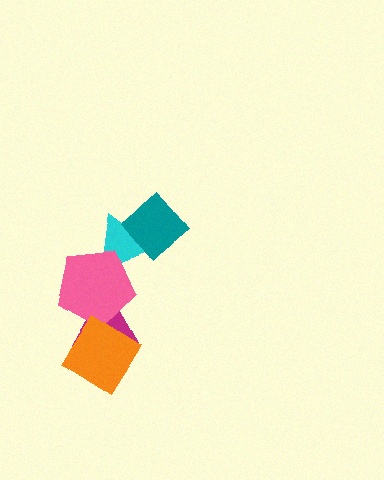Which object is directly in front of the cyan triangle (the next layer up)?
The teal diamond is directly in front of the cyan triangle.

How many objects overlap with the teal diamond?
1 object overlaps with the teal diamond.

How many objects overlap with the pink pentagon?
2 objects overlap with the pink pentagon.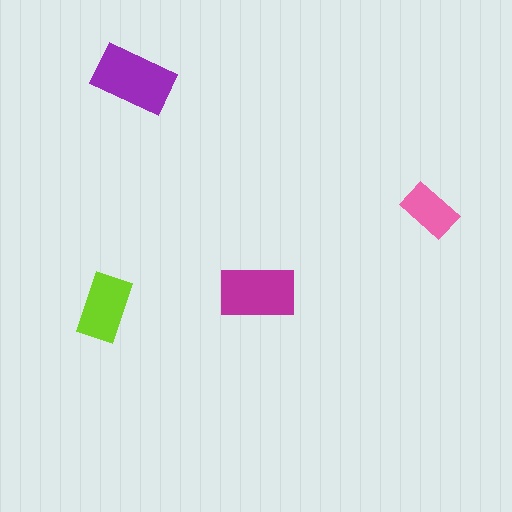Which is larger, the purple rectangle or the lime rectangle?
The purple one.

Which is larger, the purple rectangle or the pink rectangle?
The purple one.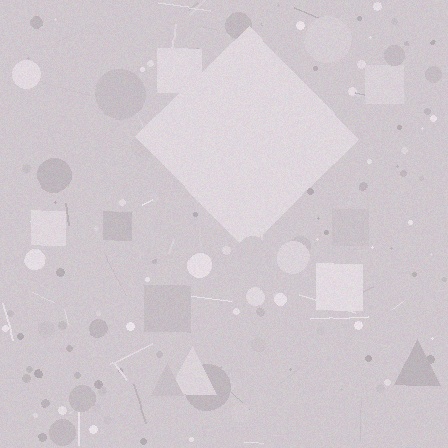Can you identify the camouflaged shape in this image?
The camouflaged shape is a diamond.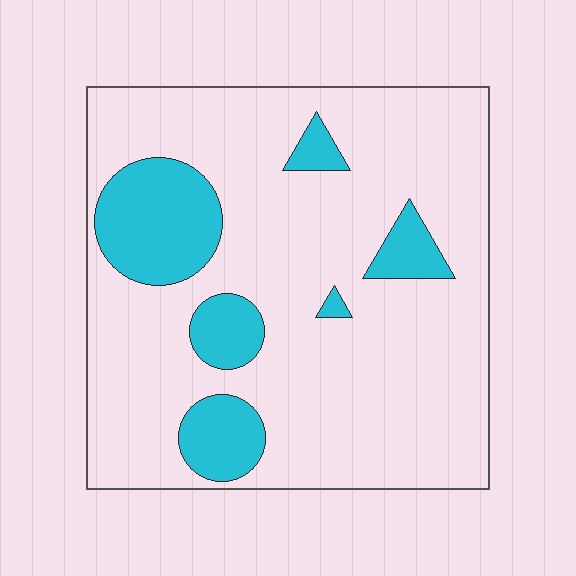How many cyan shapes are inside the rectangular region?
6.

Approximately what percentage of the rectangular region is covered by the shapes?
Approximately 20%.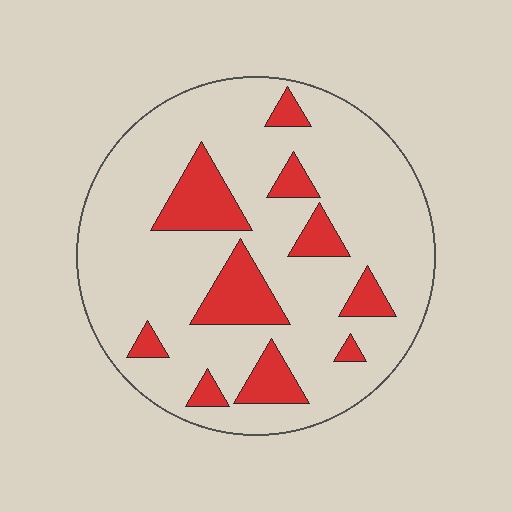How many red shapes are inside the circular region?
10.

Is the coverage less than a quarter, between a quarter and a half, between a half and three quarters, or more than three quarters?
Less than a quarter.